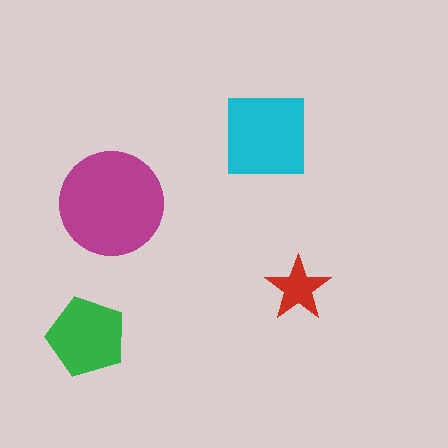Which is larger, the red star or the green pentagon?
The green pentagon.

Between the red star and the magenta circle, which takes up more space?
The magenta circle.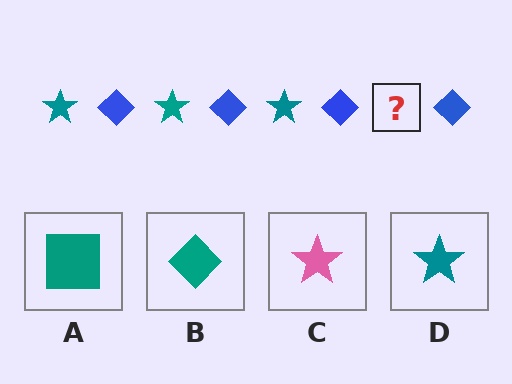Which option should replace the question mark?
Option D.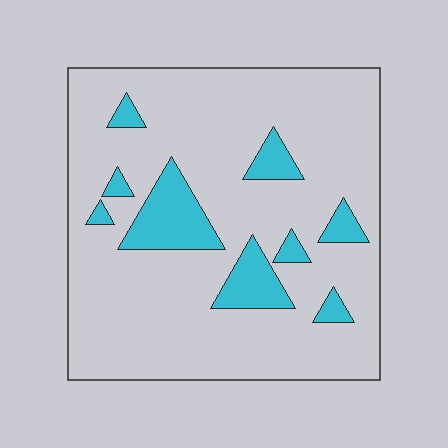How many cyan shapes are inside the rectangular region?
9.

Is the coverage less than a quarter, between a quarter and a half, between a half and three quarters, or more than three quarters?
Less than a quarter.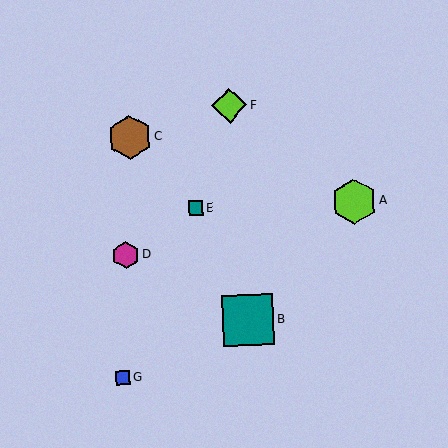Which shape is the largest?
The teal square (labeled B) is the largest.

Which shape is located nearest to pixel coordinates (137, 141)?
The brown hexagon (labeled C) at (130, 137) is nearest to that location.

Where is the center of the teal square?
The center of the teal square is at (248, 320).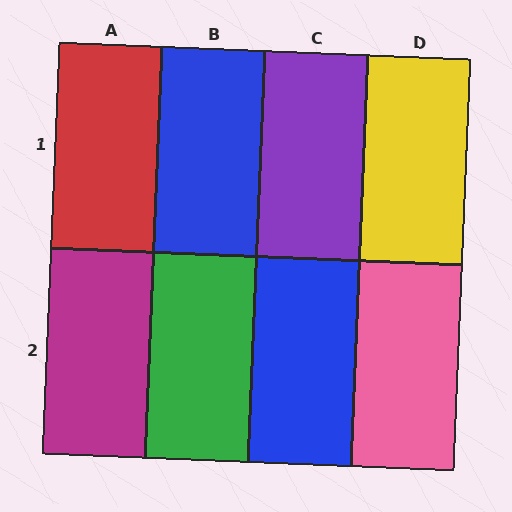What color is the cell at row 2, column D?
Pink.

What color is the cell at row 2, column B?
Green.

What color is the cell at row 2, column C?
Blue.